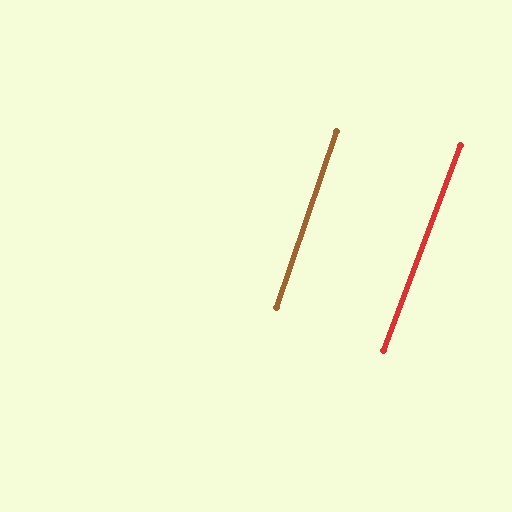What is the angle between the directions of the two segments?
Approximately 2 degrees.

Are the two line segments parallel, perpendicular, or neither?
Parallel — their directions differ by only 1.8°.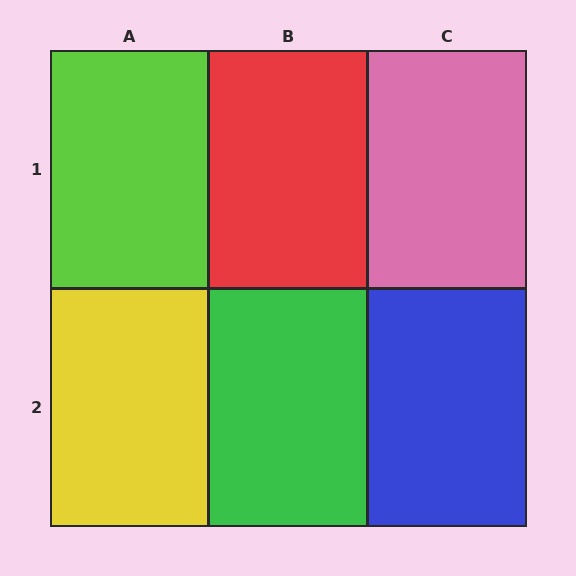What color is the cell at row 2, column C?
Blue.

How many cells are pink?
1 cell is pink.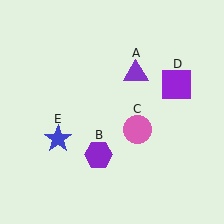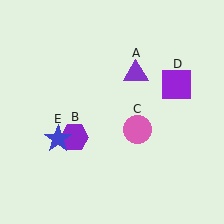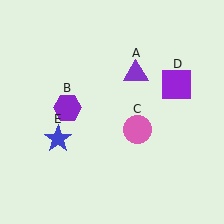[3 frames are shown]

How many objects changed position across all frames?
1 object changed position: purple hexagon (object B).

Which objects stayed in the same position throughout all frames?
Purple triangle (object A) and pink circle (object C) and purple square (object D) and blue star (object E) remained stationary.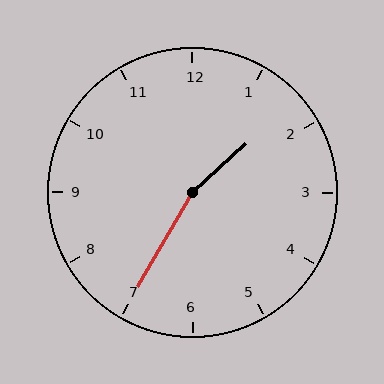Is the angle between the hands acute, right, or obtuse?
It is obtuse.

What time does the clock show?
1:35.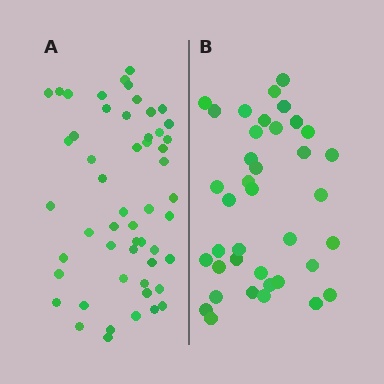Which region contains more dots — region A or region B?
Region A (the left region) has more dots.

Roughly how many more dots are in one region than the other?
Region A has approximately 15 more dots than region B.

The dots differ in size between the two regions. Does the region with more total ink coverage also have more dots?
No. Region B has more total ink coverage because its dots are larger, but region A actually contains more individual dots. Total area can be misleading — the number of items is what matters here.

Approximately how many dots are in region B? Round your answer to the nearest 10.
About 40 dots. (The exact count is 38, which rounds to 40.)